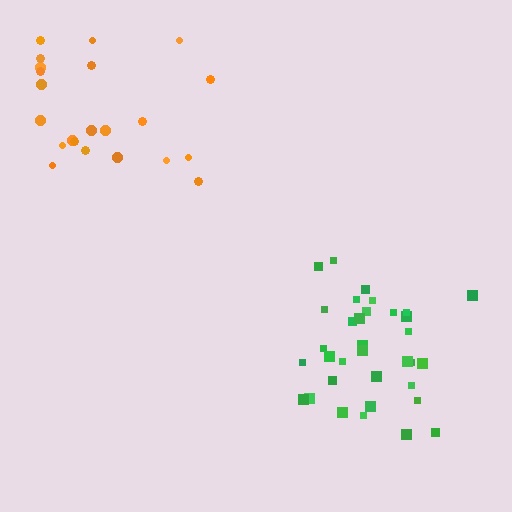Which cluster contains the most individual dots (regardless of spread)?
Green (34).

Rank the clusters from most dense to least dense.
green, orange.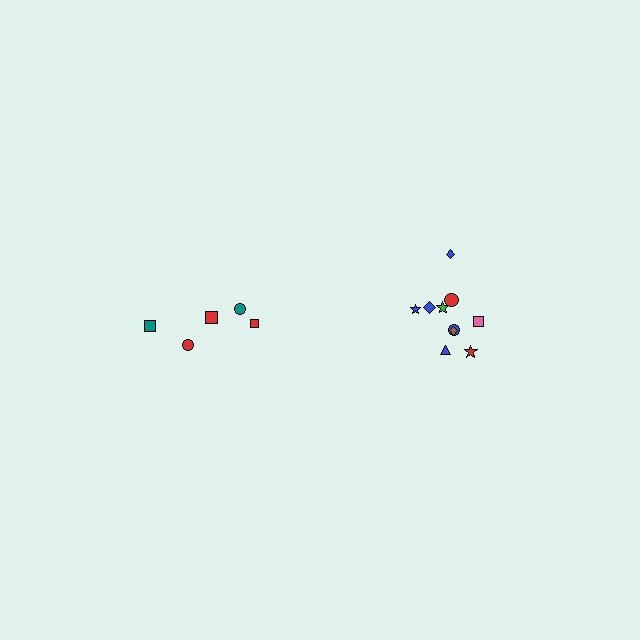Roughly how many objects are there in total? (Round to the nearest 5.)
Roughly 15 objects in total.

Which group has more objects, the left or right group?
The right group.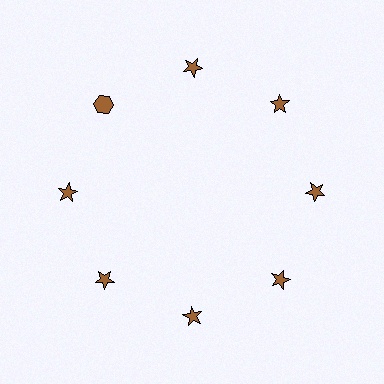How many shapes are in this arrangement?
There are 8 shapes arranged in a ring pattern.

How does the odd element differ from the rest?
It has a different shape: hexagon instead of star.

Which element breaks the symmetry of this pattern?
The brown hexagon at roughly the 10 o'clock position breaks the symmetry. All other shapes are brown stars.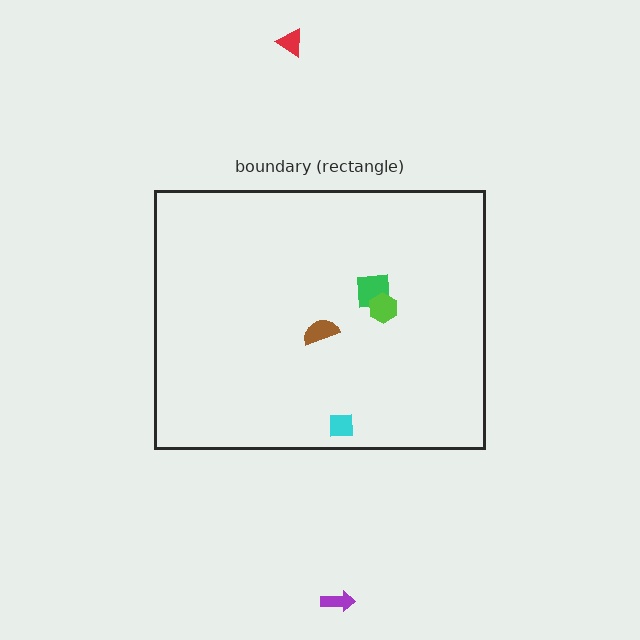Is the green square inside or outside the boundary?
Inside.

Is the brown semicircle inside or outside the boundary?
Inside.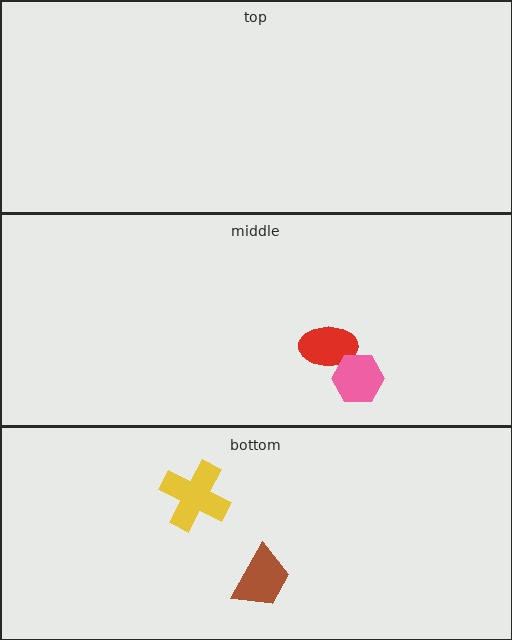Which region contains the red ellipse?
The middle region.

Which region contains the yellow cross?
The bottom region.